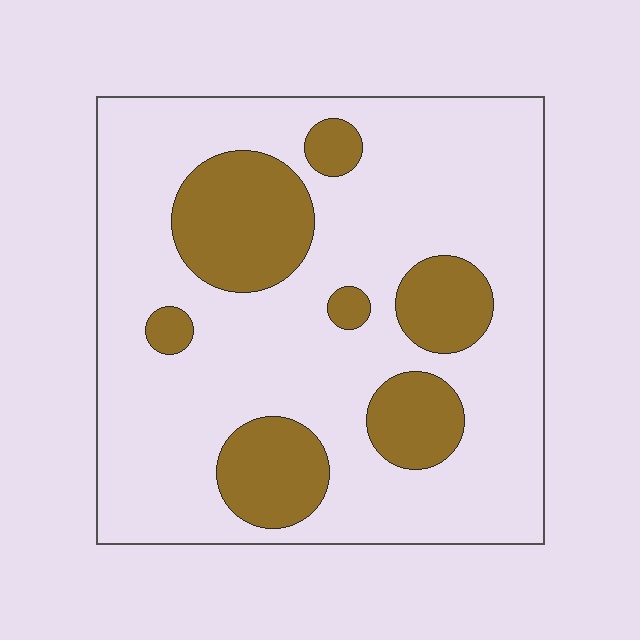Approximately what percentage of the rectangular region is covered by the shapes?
Approximately 25%.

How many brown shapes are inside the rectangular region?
7.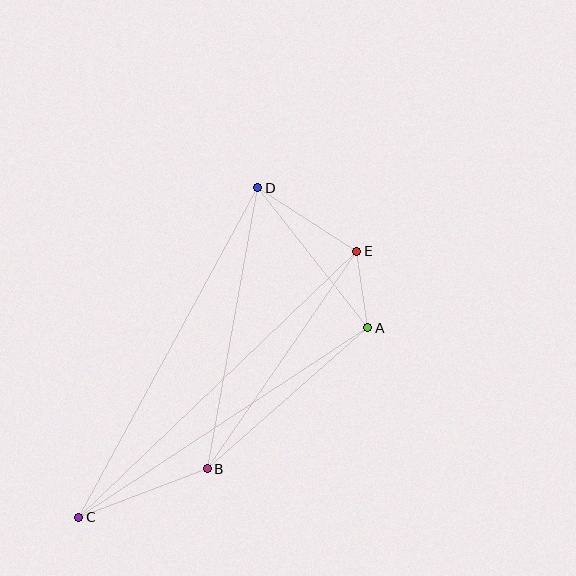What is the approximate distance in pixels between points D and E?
The distance between D and E is approximately 117 pixels.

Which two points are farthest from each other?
Points C and E are farthest from each other.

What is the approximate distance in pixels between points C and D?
The distance between C and D is approximately 375 pixels.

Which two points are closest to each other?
Points A and E are closest to each other.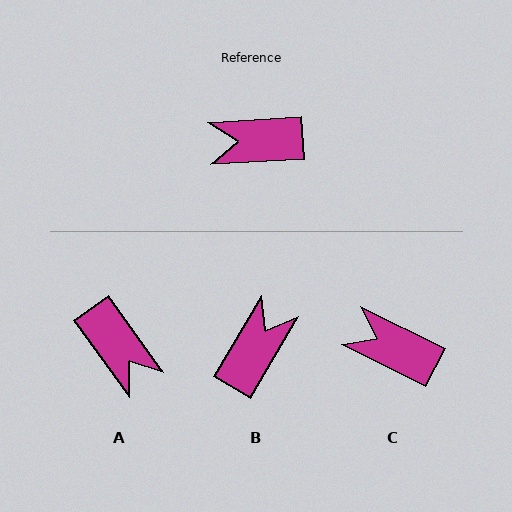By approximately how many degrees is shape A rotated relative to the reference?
Approximately 123 degrees counter-clockwise.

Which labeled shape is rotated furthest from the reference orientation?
B, about 124 degrees away.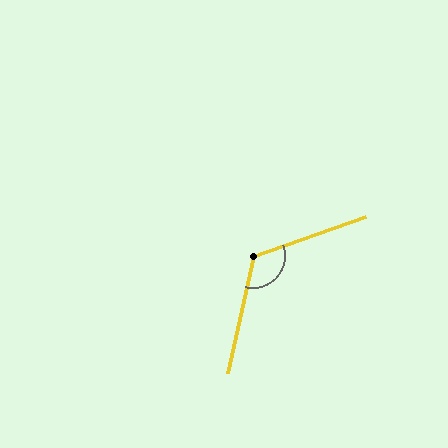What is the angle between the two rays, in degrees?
Approximately 122 degrees.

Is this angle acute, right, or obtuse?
It is obtuse.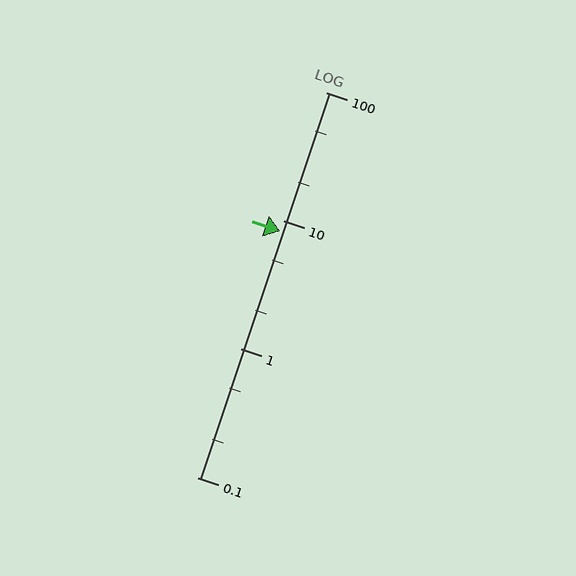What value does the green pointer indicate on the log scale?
The pointer indicates approximately 8.3.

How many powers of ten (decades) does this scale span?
The scale spans 3 decades, from 0.1 to 100.